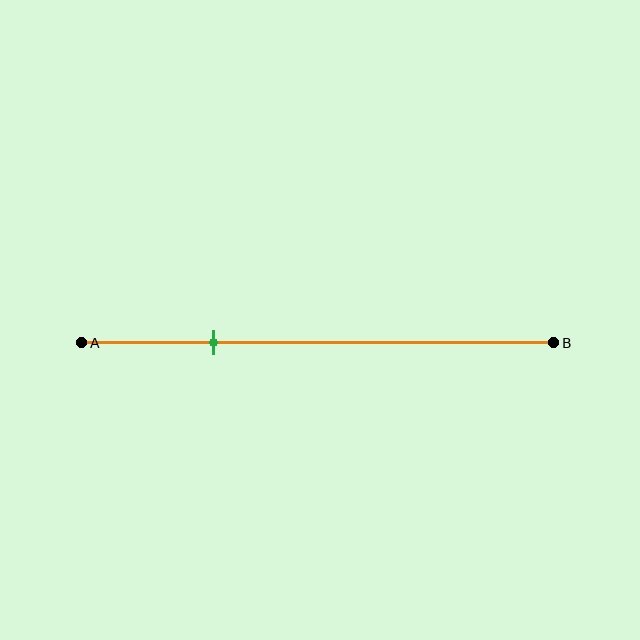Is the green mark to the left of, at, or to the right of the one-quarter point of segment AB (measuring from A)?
The green mark is approximately at the one-quarter point of segment AB.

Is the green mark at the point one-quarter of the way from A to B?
Yes, the mark is approximately at the one-quarter point.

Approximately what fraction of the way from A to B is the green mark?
The green mark is approximately 30% of the way from A to B.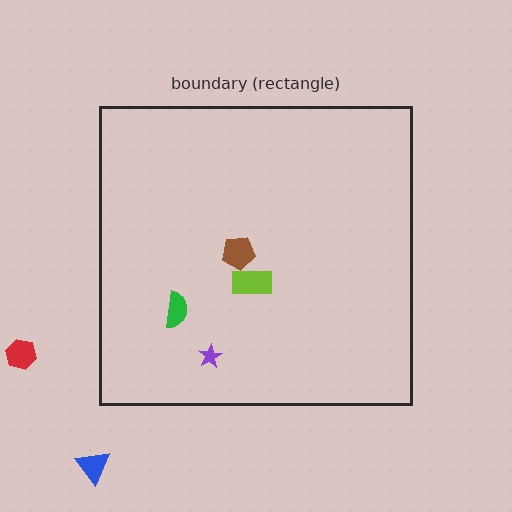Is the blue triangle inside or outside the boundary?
Outside.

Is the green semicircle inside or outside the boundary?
Inside.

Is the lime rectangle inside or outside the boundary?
Inside.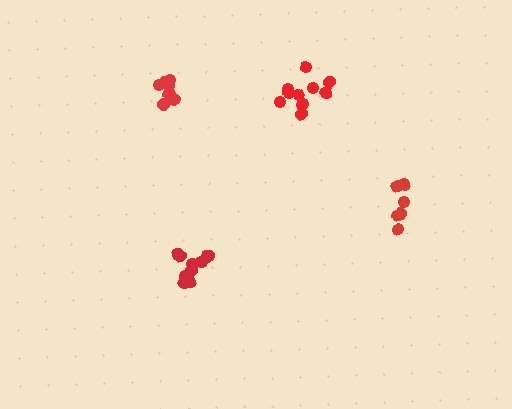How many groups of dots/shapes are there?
There are 4 groups.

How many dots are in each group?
Group 1: 9 dots, Group 2: 6 dots, Group 3: 10 dots, Group 4: 10 dots (35 total).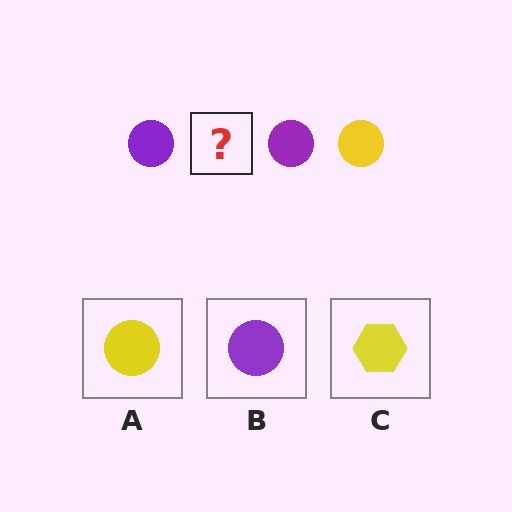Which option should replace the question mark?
Option A.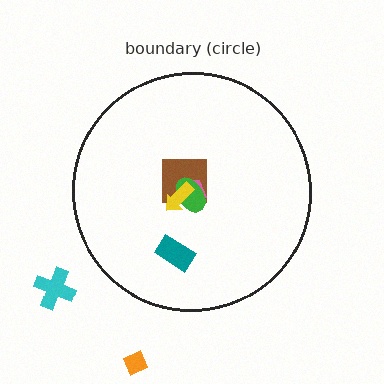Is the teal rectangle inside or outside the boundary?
Inside.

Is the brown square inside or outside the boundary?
Inside.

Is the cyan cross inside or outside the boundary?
Outside.